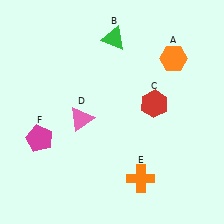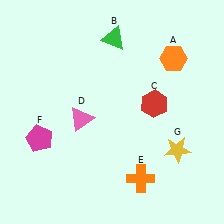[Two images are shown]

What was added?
A yellow star (G) was added in Image 2.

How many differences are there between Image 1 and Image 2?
There is 1 difference between the two images.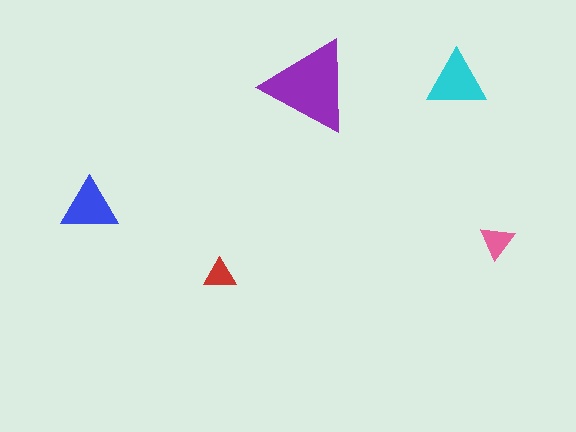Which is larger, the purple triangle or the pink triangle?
The purple one.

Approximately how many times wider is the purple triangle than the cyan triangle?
About 1.5 times wider.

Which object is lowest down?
The red triangle is bottommost.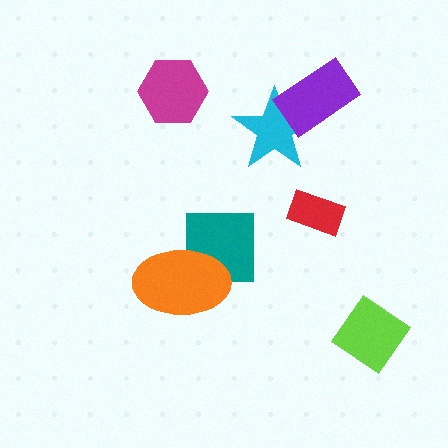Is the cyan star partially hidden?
Yes, it is partially covered by another shape.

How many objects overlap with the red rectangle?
0 objects overlap with the red rectangle.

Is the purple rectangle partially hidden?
No, no other shape covers it.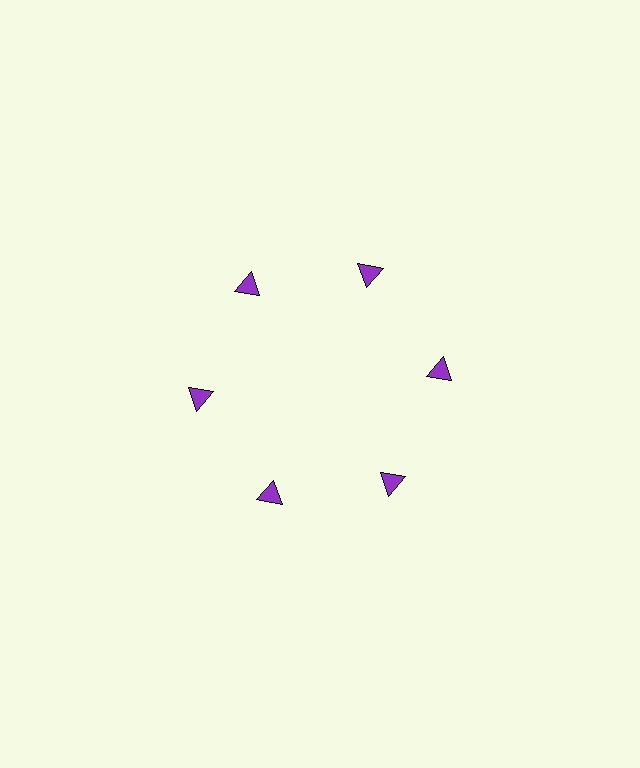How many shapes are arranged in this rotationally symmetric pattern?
There are 6 shapes, arranged in 6 groups of 1.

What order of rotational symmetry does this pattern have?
This pattern has 6-fold rotational symmetry.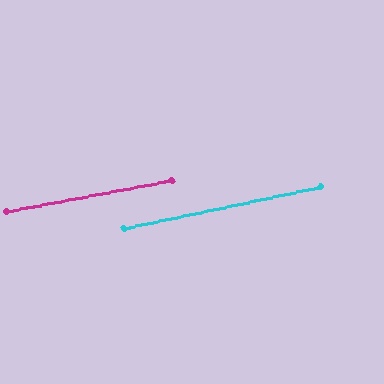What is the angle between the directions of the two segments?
Approximately 1 degree.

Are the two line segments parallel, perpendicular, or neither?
Parallel — their directions differ by only 1.3°.